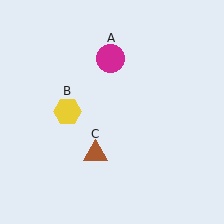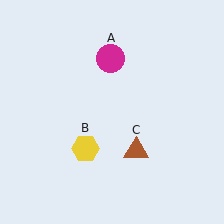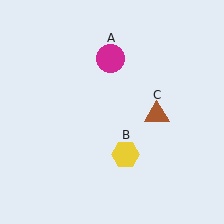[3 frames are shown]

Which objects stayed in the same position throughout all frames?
Magenta circle (object A) remained stationary.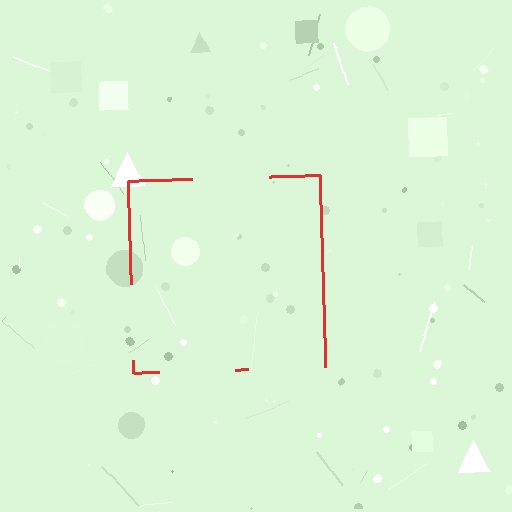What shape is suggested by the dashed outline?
The dashed outline suggests a square.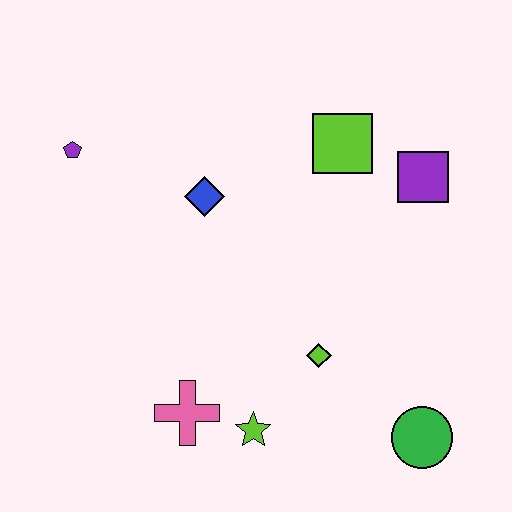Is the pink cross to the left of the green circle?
Yes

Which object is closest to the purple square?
The lime square is closest to the purple square.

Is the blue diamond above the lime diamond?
Yes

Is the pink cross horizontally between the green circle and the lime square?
No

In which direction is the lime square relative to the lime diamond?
The lime square is above the lime diamond.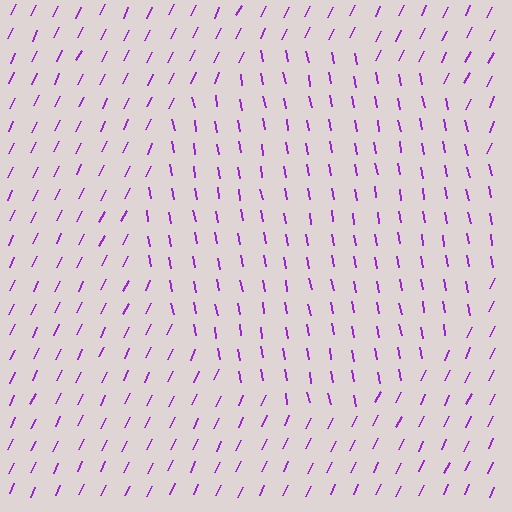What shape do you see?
I see a circle.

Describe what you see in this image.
The image is filled with small purple line segments. A circle region in the image has lines oriented differently from the surrounding lines, creating a visible texture boundary.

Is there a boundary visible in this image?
Yes, there is a texture boundary formed by a change in line orientation.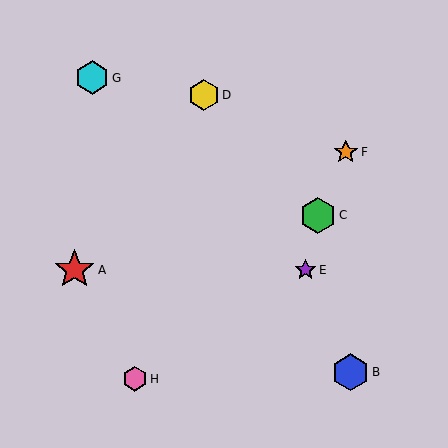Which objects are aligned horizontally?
Objects A, E are aligned horizontally.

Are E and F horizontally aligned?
No, E is at y≈270 and F is at y≈152.